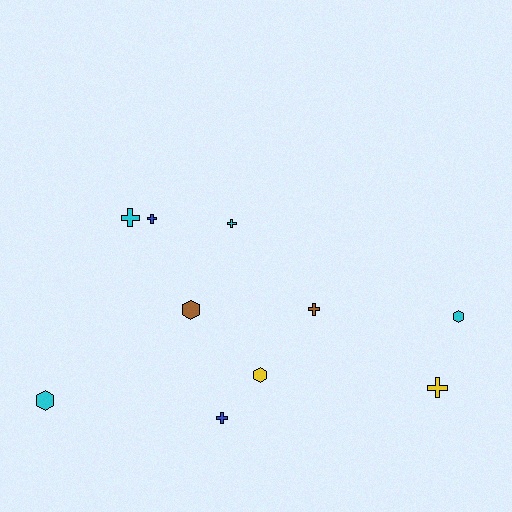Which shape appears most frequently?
Cross, with 6 objects.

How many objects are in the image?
There are 10 objects.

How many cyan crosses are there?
There are 2 cyan crosses.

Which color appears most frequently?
Cyan, with 4 objects.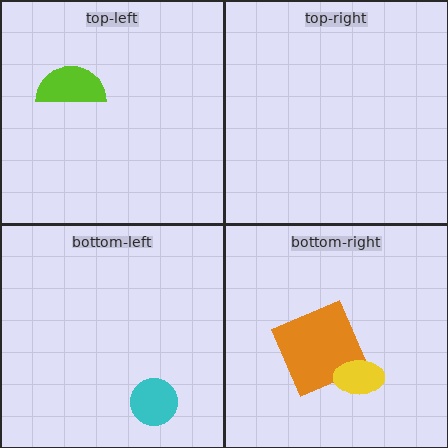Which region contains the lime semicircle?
The top-left region.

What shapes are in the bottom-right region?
The orange square, the yellow ellipse.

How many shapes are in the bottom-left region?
1.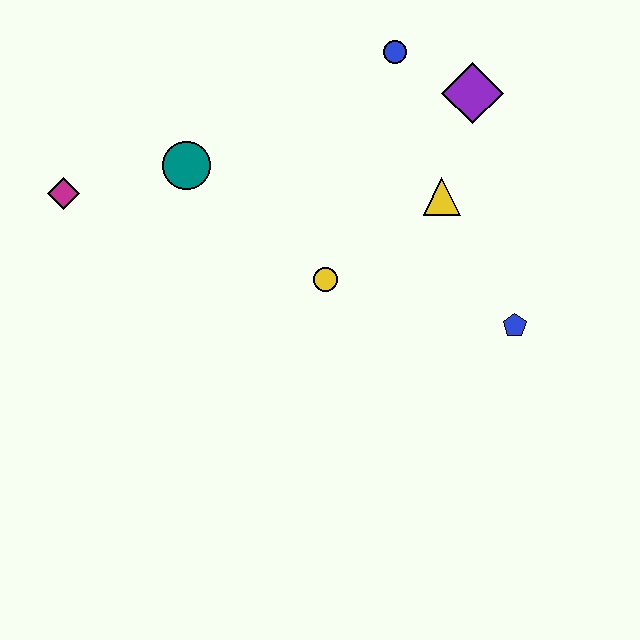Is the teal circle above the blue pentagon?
Yes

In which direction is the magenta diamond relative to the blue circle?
The magenta diamond is to the left of the blue circle.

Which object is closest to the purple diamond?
The blue circle is closest to the purple diamond.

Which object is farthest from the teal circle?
The blue pentagon is farthest from the teal circle.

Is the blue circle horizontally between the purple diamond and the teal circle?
Yes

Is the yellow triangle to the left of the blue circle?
No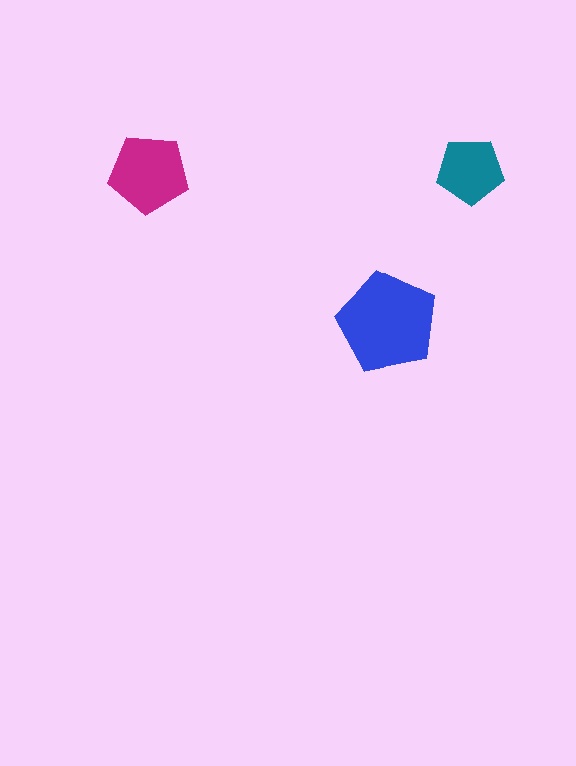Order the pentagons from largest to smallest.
the blue one, the magenta one, the teal one.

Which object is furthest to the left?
The magenta pentagon is leftmost.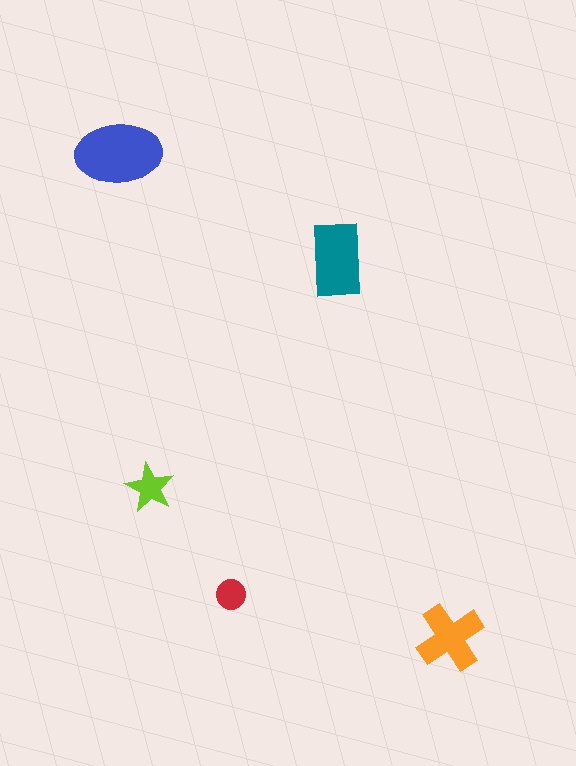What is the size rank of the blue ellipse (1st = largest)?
1st.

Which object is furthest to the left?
The blue ellipse is leftmost.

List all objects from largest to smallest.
The blue ellipse, the teal rectangle, the orange cross, the lime star, the red circle.